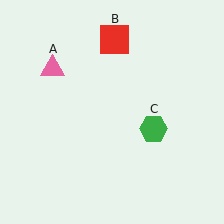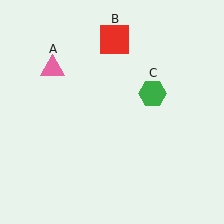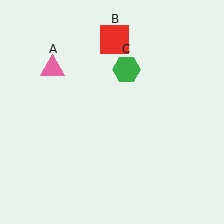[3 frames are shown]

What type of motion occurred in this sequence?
The green hexagon (object C) rotated counterclockwise around the center of the scene.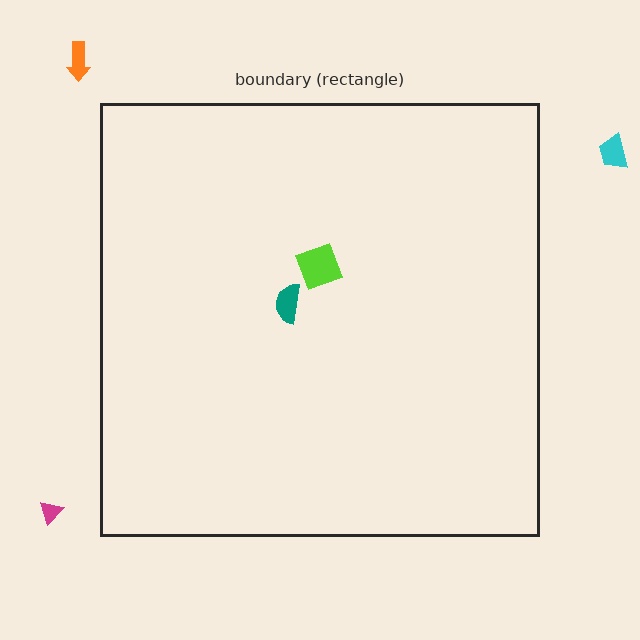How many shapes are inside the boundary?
2 inside, 3 outside.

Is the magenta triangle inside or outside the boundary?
Outside.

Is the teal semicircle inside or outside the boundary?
Inside.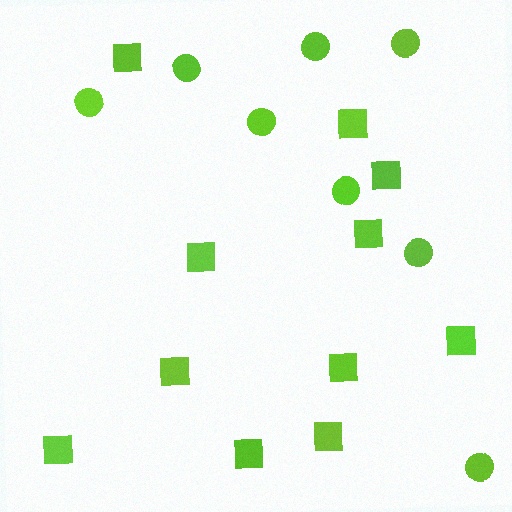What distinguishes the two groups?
There are 2 groups: one group of circles (8) and one group of squares (11).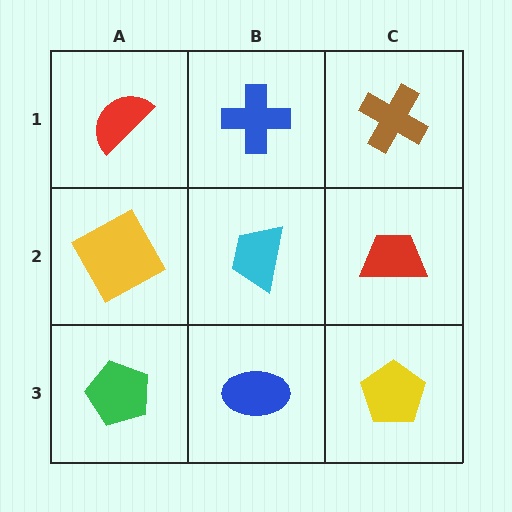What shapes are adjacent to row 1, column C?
A red trapezoid (row 2, column C), a blue cross (row 1, column B).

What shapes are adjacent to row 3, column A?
A yellow square (row 2, column A), a blue ellipse (row 3, column B).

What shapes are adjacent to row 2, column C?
A brown cross (row 1, column C), a yellow pentagon (row 3, column C), a cyan trapezoid (row 2, column B).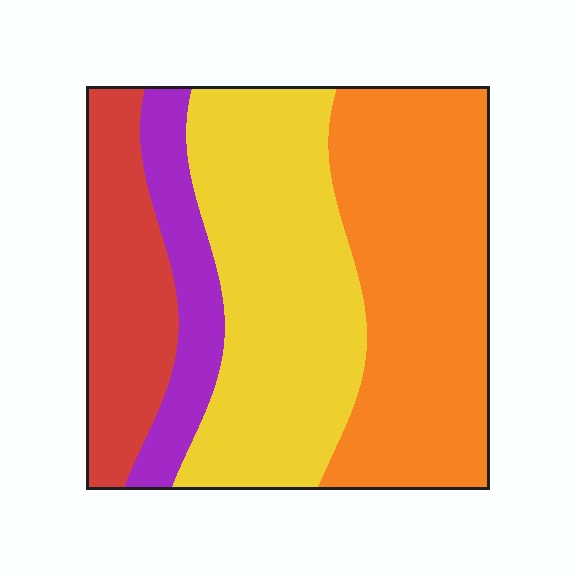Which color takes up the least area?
Purple, at roughly 10%.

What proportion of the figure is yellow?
Yellow takes up between a quarter and a half of the figure.